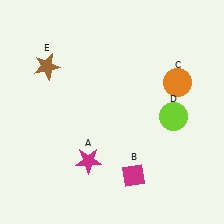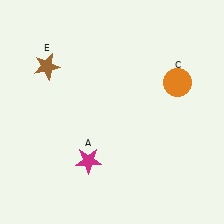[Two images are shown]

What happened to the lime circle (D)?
The lime circle (D) was removed in Image 2. It was in the bottom-right area of Image 1.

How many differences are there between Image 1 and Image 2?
There are 2 differences between the two images.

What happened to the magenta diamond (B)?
The magenta diamond (B) was removed in Image 2. It was in the bottom-right area of Image 1.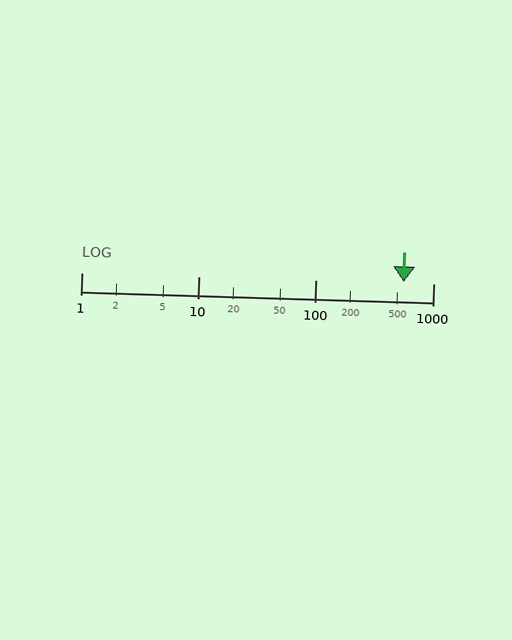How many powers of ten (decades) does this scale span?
The scale spans 3 decades, from 1 to 1000.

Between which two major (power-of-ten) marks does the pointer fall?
The pointer is between 100 and 1000.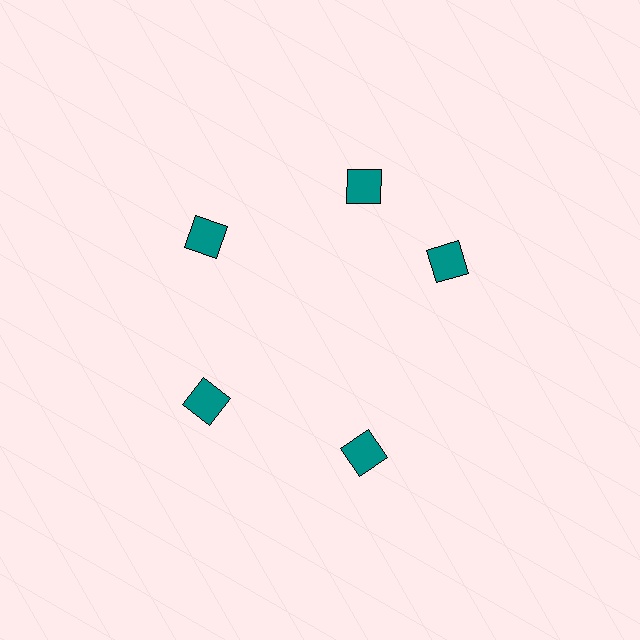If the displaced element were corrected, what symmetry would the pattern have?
It would have 5-fold rotational symmetry — the pattern would map onto itself every 72 degrees.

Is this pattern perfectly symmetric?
No. The 5 teal squares are arranged in a ring, but one element near the 3 o'clock position is rotated out of alignment along the ring, breaking the 5-fold rotational symmetry.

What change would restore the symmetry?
The symmetry would be restored by rotating it back into even spacing with its neighbors so that all 5 squares sit at equal angles and equal distance from the center.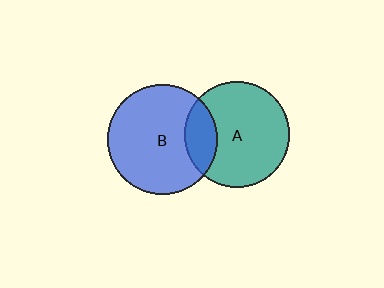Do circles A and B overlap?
Yes.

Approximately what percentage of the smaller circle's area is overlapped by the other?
Approximately 20%.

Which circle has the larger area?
Circle B (blue).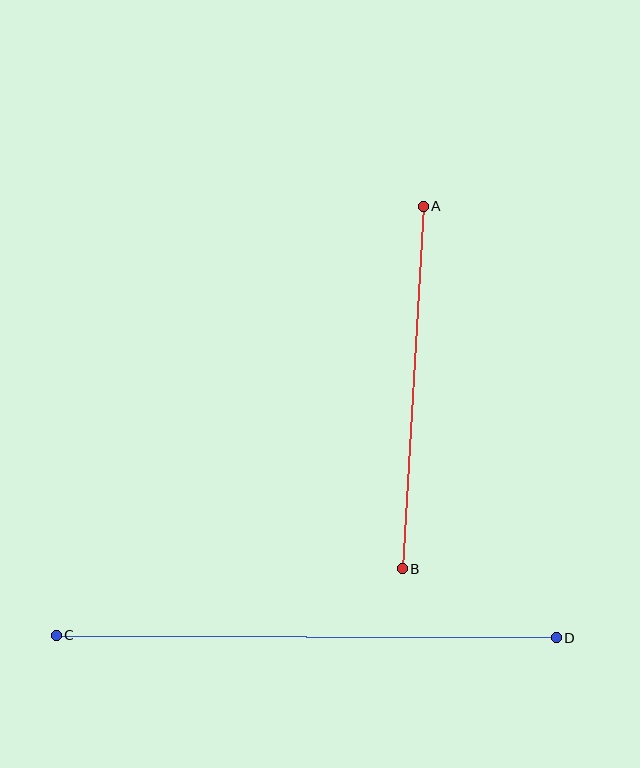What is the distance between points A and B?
The distance is approximately 363 pixels.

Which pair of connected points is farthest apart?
Points C and D are farthest apart.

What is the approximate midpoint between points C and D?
The midpoint is at approximately (306, 637) pixels.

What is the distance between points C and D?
The distance is approximately 500 pixels.